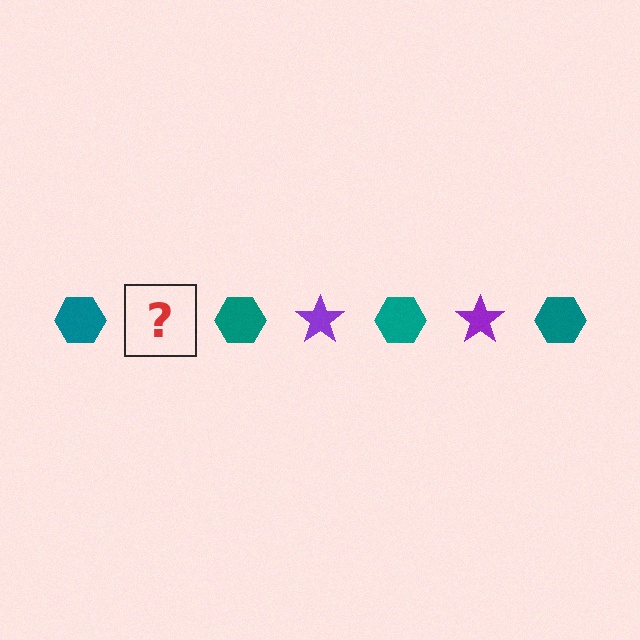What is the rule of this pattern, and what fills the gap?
The rule is that the pattern alternates between teal hexagon and purple star. The gap should be filled with a purple star.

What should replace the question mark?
The question mark should be replaced with a purple star.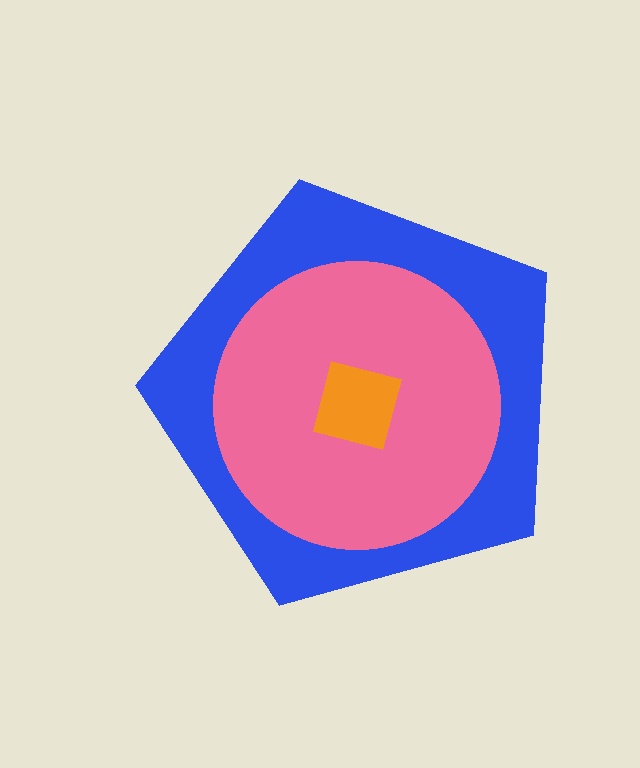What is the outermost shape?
The blue pentagon.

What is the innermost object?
The orange square.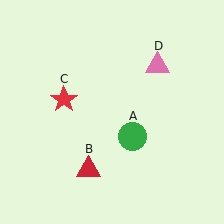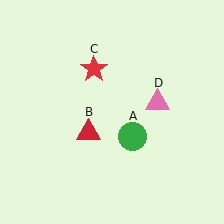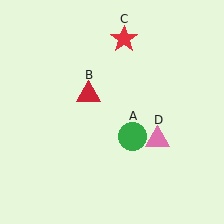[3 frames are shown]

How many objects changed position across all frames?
3 objects changed position: red triangle (object B), red star (object C), pink triangle (object D).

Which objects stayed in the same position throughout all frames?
Green circle (object A) remained stationary.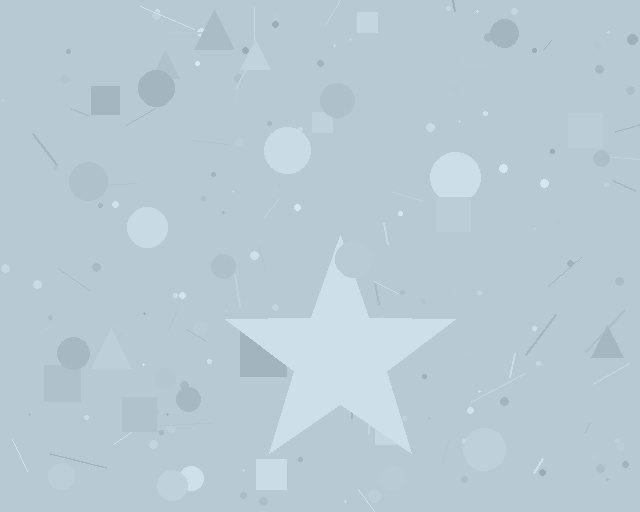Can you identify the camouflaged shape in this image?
The camouflaged shape is a star.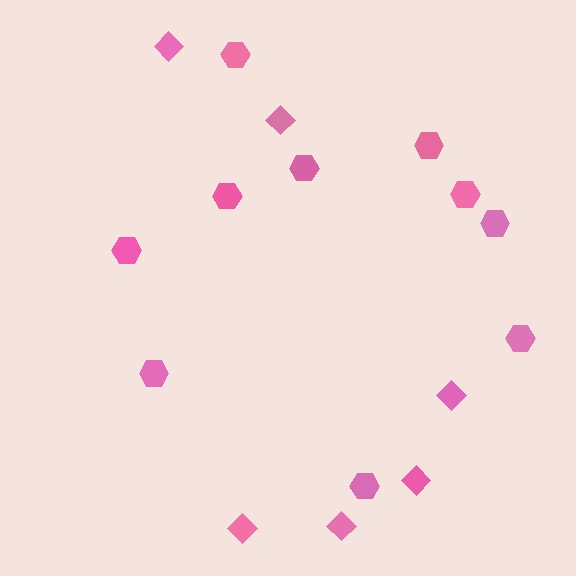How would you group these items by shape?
There are 2 groups: one group of diamonds (6) and one group of hexagons (10).